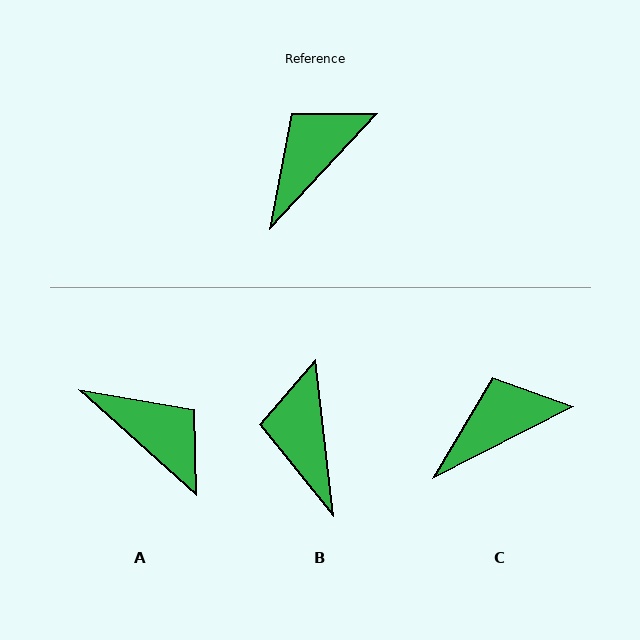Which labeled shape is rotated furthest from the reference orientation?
A, about 89 degrees away.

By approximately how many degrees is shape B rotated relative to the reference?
Approximately 49 degrees counter-clockwise.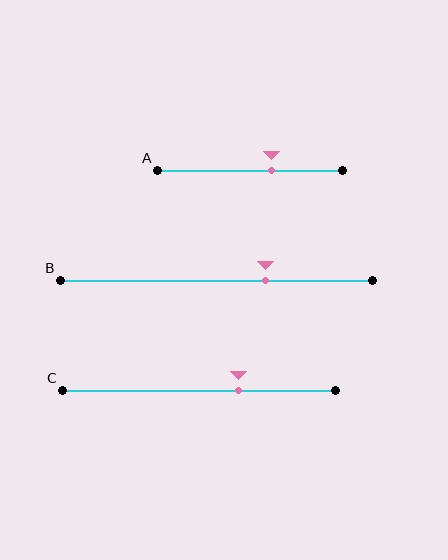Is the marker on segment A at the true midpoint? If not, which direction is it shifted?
No, the marker on segment A is shifted to the right by about 12% of the segment length.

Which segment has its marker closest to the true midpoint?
Segment A has its marker closest to the true midpoint.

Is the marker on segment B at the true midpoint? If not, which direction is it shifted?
No, the marker on segment B is shifted to the right by about 16% of the segment length.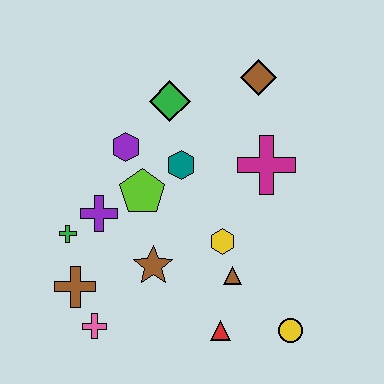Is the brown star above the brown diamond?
No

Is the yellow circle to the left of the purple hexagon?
No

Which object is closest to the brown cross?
The pink cross is closest to the brown cross.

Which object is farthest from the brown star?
The brown diamond is farthest from the brown star.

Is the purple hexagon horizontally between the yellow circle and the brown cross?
Yes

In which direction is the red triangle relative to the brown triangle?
The red triangle is below the brown triangle.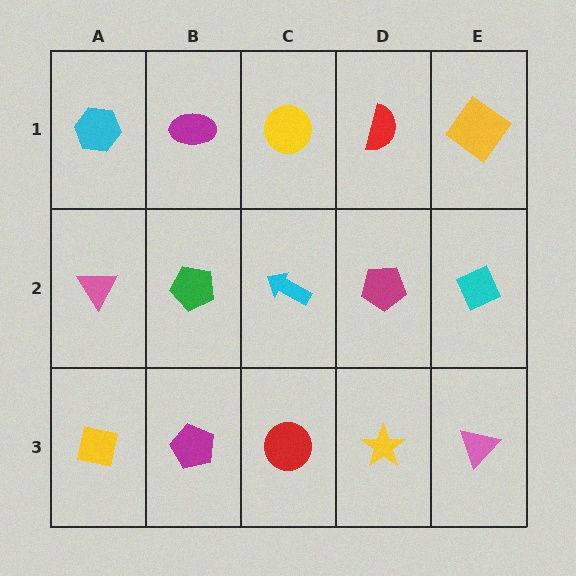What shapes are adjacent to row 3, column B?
A green pentagon (row 2, column B), a yellow square (row 3, column A), a red circle (row 3, column C).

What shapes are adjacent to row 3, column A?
A pink triangle (row 2, column A), a magenta pentagon (row 3, column B).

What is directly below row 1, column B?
A green pentagon.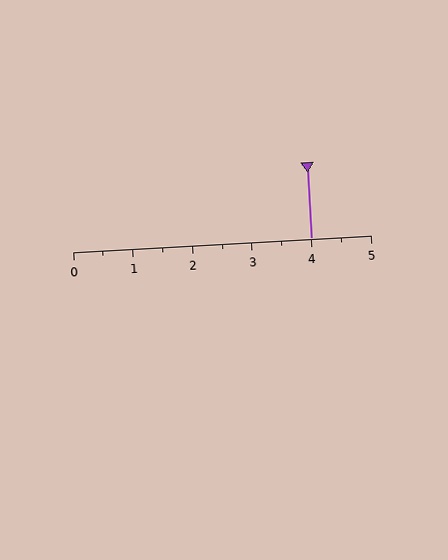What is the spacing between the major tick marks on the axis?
The major ticks are spaced 1 apart.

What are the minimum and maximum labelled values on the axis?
The axis runs from 0 to 5.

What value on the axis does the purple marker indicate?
The marker indicates approximately 4.